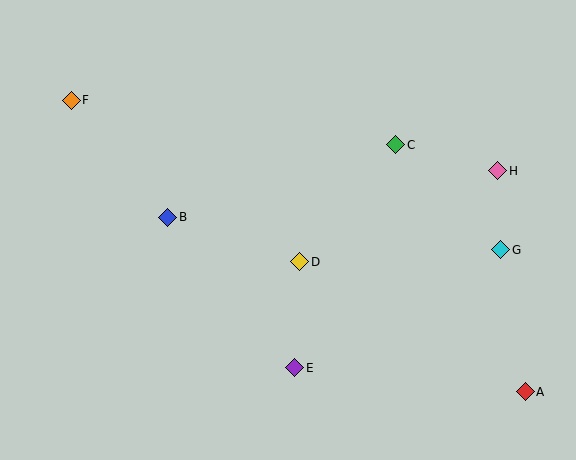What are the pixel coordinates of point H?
Point H is at (498, 171).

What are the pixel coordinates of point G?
Point G is at (500, 250).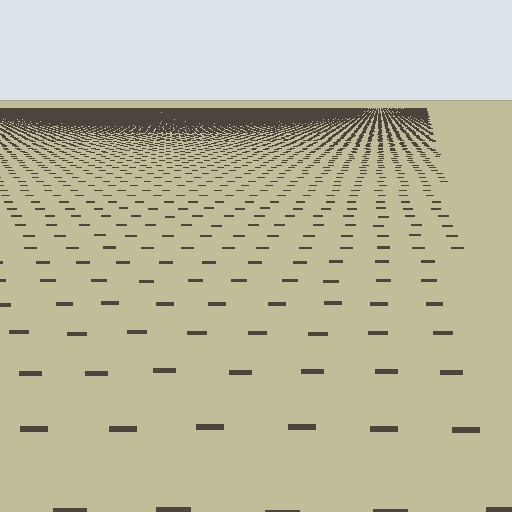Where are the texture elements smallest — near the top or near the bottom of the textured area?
Near the top.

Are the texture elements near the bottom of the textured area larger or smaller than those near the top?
Larger. Near the bottom, elements are closer to the viewer and appear at a bigger on-screen size.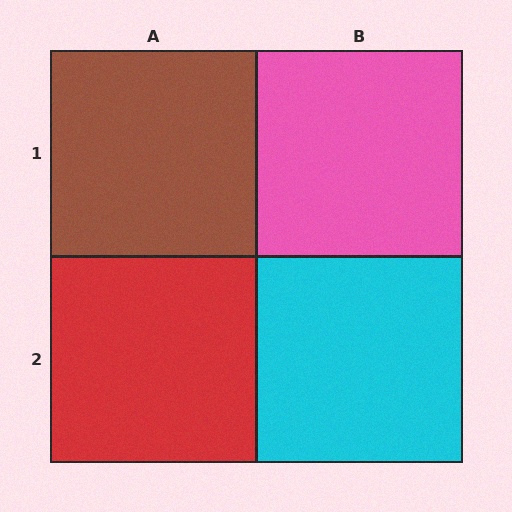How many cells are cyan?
1 cell is cyan.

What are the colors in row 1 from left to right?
Brown, pink.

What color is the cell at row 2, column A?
Red.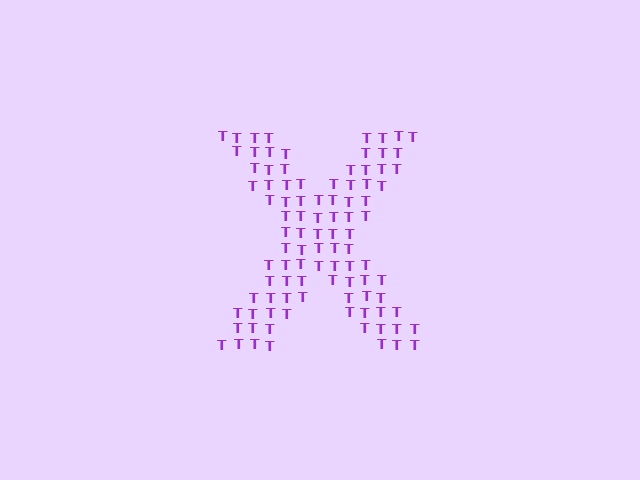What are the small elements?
The small elements are letter T's.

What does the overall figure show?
The overall figure shows the letter X.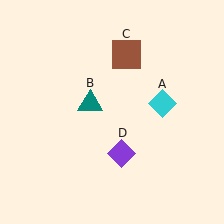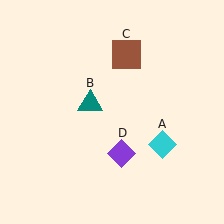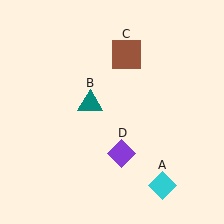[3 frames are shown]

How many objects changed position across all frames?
1 object changed position: cyan diamond (object A).